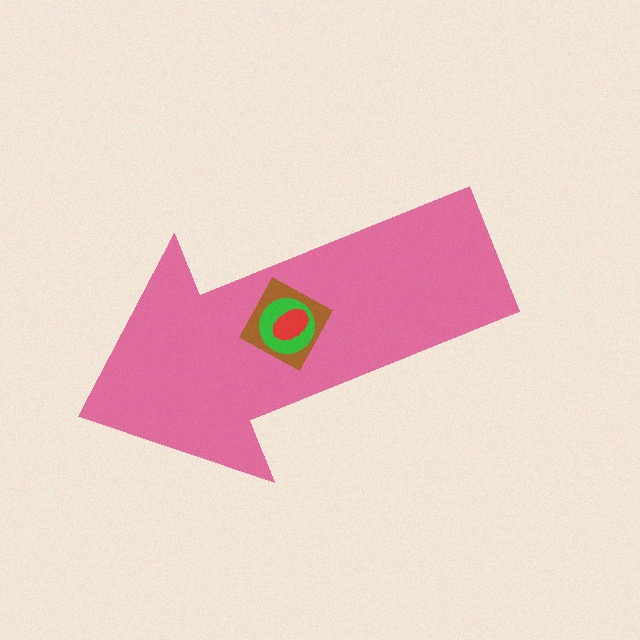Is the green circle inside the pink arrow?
Yes.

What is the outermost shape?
The pink arrow.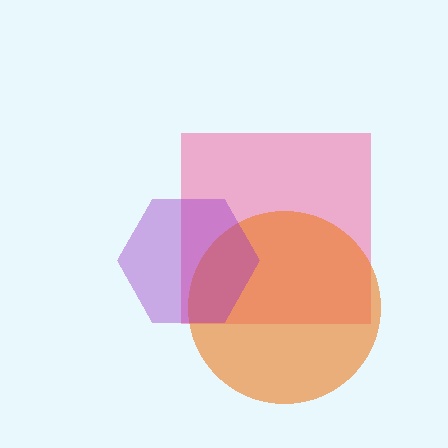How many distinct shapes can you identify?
There are 3 distinct shapes: a pink square, an orange circle, a purple hexagon.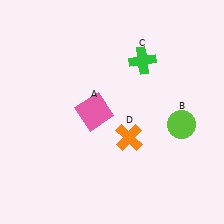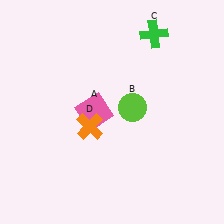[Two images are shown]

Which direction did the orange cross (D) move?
The orange cross (D) moved left.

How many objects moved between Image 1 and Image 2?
3 objects moved between the two images.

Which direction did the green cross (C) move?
The green cross (C) moved up.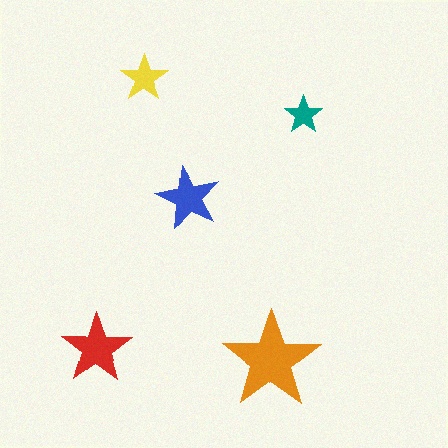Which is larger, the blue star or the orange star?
The orange one.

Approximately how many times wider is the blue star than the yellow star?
About 1.5 times wider.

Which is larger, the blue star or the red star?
The red one.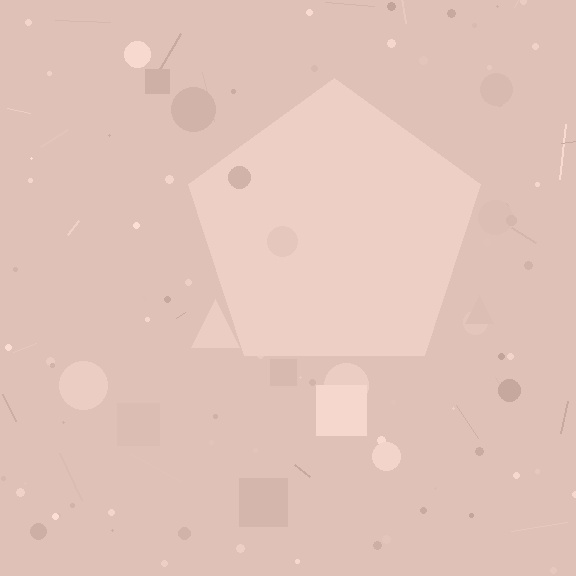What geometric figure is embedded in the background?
A pentagon is embedded in the background.